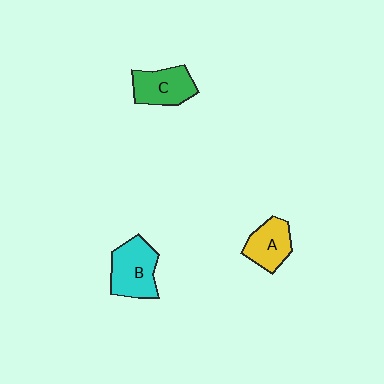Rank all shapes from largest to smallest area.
From largest to smallest: B (cyan), C (green), A (yellow).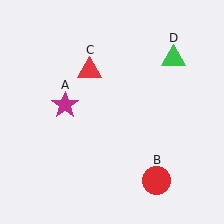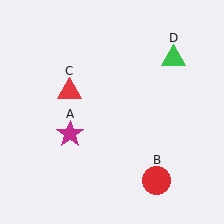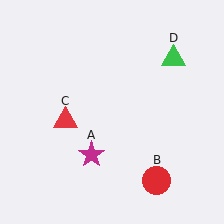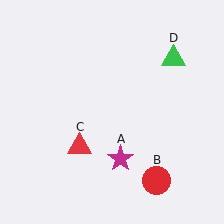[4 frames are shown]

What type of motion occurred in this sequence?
The magenta star (object A), red triangle (object C) rotated counterclockwise around the center of the scene.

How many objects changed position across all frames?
2 objects changed position: magenta star (object A), red triangle (object C).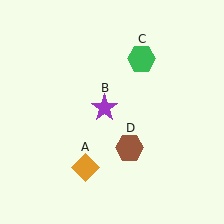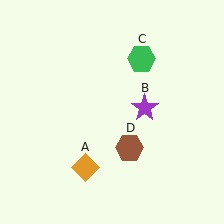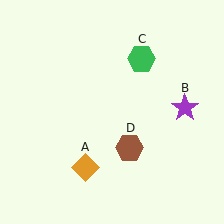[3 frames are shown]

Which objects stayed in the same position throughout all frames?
Orange diamond (object A) and green hexagon (object C) and brown hexagon (object D) remained stationary.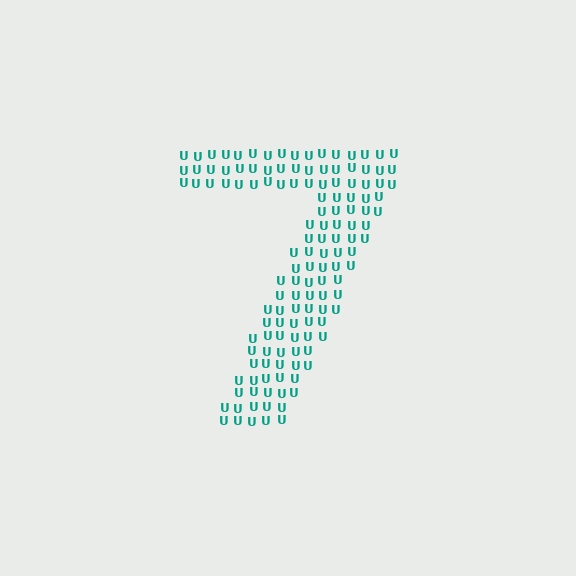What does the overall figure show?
The overall figure shows the digit 7.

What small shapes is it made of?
It is made of small letter U's.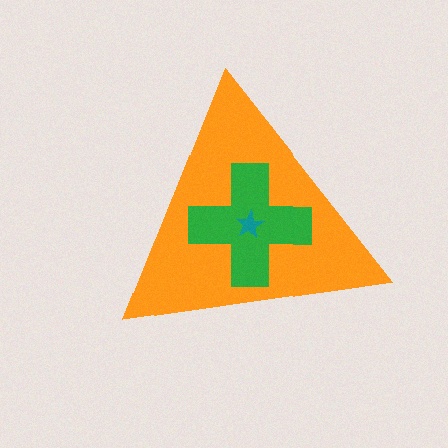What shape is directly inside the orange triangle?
The green cross.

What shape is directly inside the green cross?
The teal star.